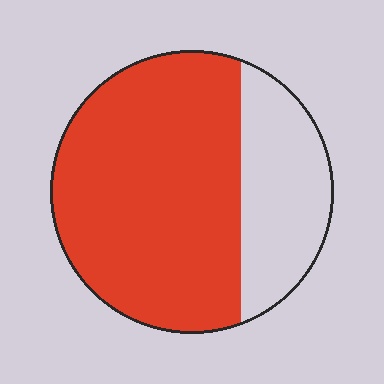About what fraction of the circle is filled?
About three quarters (3/4).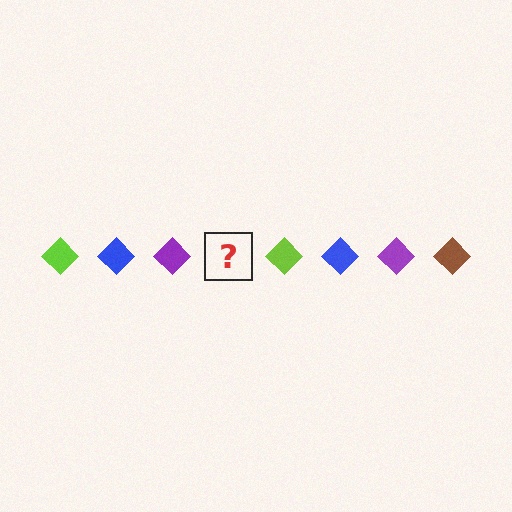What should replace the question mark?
The question mark should be replaced with a brown diamond.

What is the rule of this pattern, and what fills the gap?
The rule is that the pattern cycles through lime, blue, purple, brown diamonds. The gap should be filled with a brown diamond.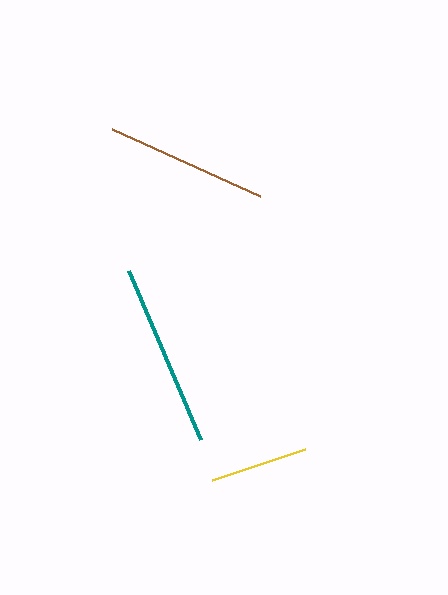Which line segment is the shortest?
The yellow line is the shortest at approximately 98 pixels.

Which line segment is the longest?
The teal line is the longest at approximately 184 pixels.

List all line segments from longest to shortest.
From longest to shortest: teal, brown, yellow.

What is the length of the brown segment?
The brown segment is approximately 163 pixels long.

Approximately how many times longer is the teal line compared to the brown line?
The teal line is approximately 1.1 times the length of the brown line.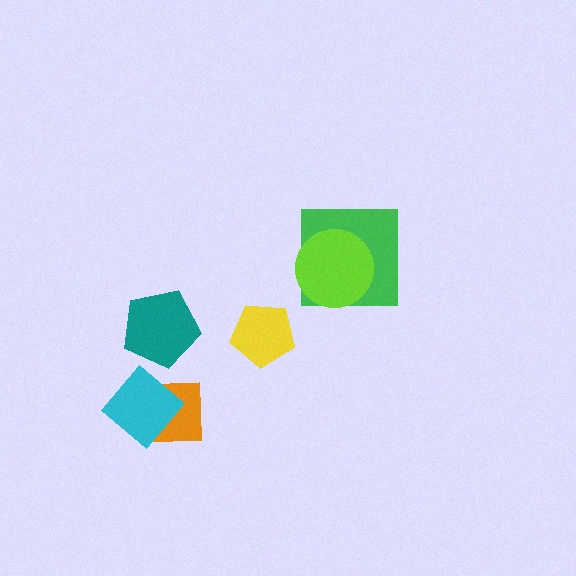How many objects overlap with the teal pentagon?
0 objects overlap with the teal pentagon.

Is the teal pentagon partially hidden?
No, no other shape covers it.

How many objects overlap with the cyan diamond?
1 object overlaps with the cyan diamond.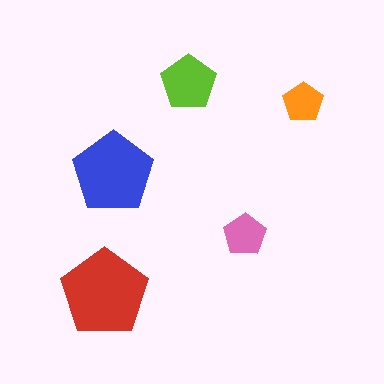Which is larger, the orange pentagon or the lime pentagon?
The lime one.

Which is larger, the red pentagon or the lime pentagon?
The red one.